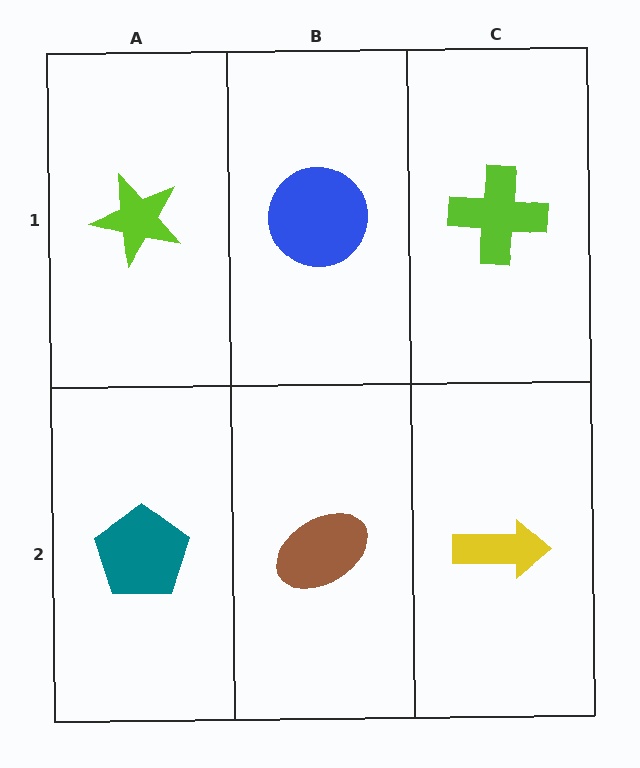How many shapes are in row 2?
3 shapes.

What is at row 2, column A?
A teal pentagon.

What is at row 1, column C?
A lime cross.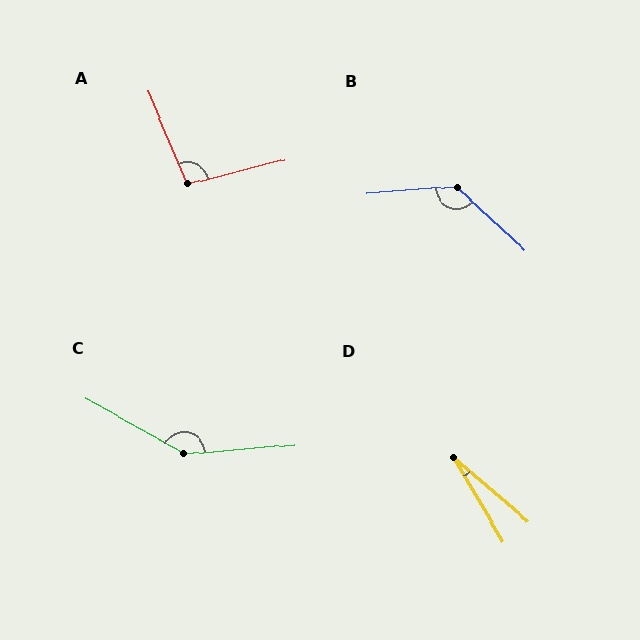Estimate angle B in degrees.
Approximately 133 degrees.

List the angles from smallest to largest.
D (19°), A (98°), B (133°), C (146°).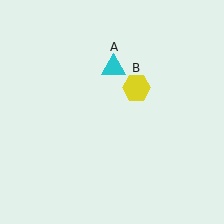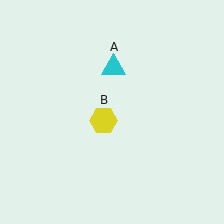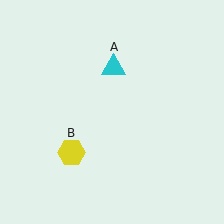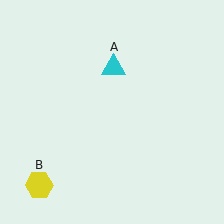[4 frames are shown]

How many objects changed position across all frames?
1 object changed position: yellow hexagon (object B).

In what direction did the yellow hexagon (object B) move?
The yellow hexagon (object B) moved down and to the left.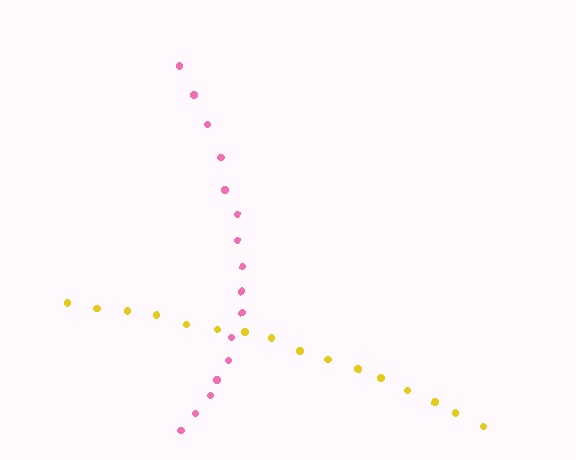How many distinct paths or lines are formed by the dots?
There are 2 distinct paths.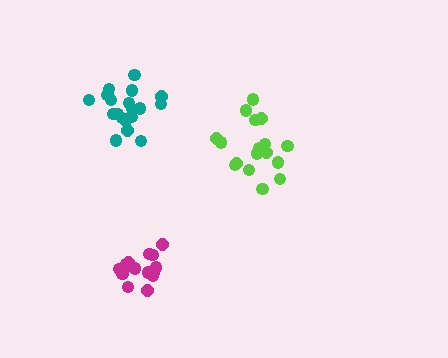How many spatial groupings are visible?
There are 3 spatial groupings.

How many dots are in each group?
Group 1: 18 dots, Group 2: 15 dots, Group 3: 19 dots (52 total).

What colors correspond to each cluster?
The clusters are colored: lime, magenta, teal.